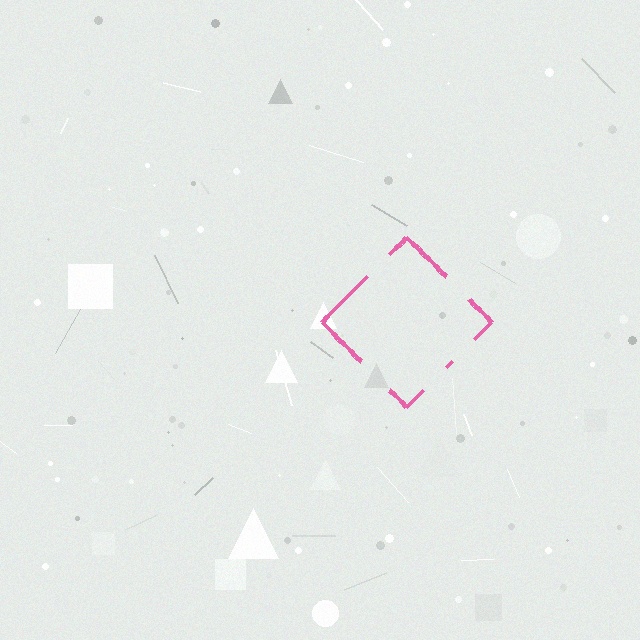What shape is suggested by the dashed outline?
The dashed outline suggests a diamond.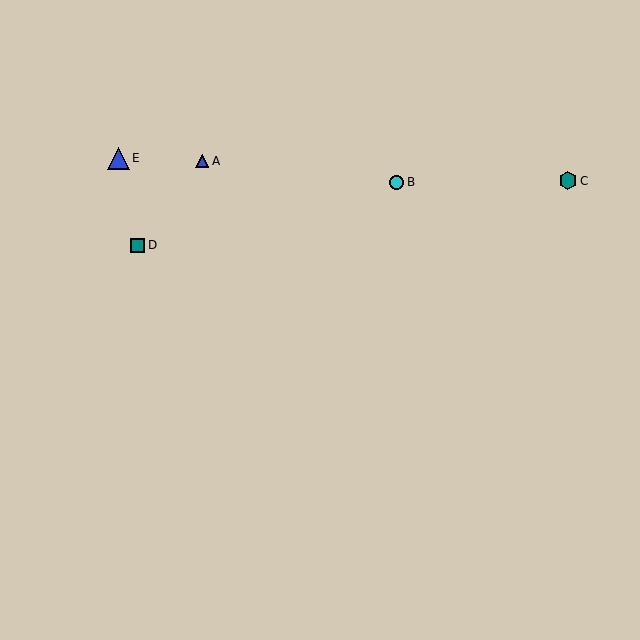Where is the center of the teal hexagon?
The center of the teal hexagon is at (568, 181).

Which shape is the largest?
The blue triangle (labeled E) is the largest.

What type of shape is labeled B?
Shape B is a cyan circle.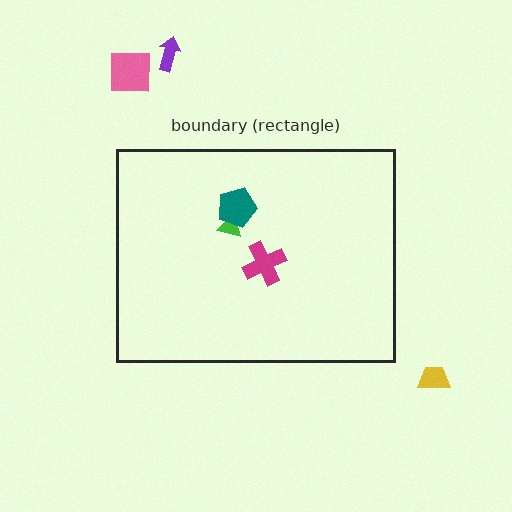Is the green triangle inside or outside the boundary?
Inside.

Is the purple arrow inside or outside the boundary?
Outside.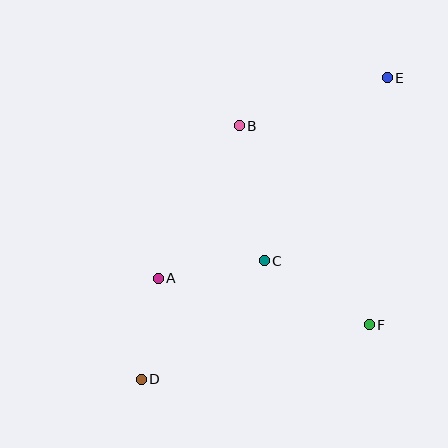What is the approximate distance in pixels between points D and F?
The distance between D and F is approximately 234 pixels.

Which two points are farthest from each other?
Points D and E are farthest from each other.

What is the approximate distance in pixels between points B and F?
The distance between B and F is approximately 238 pixels.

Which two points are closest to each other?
Points A and D are closest to each other.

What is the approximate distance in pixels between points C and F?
The distance between C and F is approximately 123 pixels.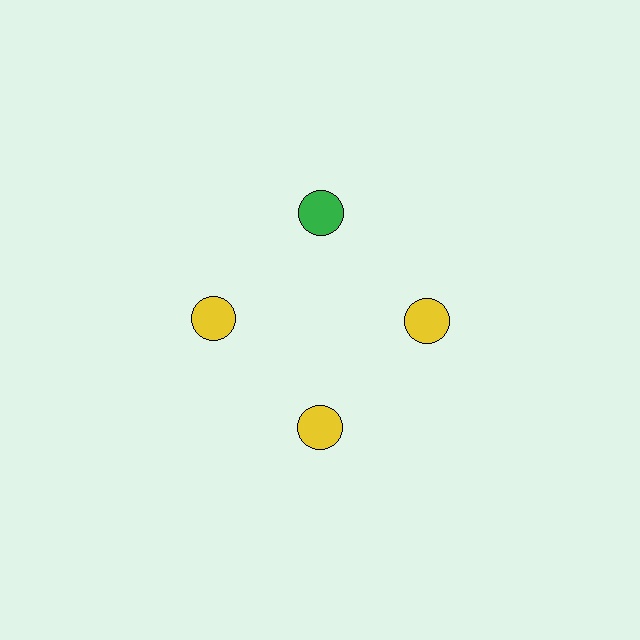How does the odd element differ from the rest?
It has a different color: green instead of yellow.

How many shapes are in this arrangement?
There are 4 shapes arranged in a ring pattern.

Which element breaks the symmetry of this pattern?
The green circle at roughly the 12 o'clock position breaks the symmetry. All other shapes are yellow circles.